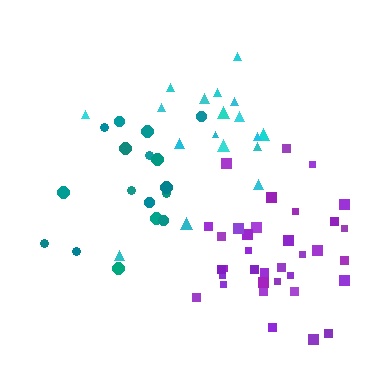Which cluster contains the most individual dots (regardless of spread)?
Purple (35).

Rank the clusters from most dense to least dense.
purple, teal, cyan.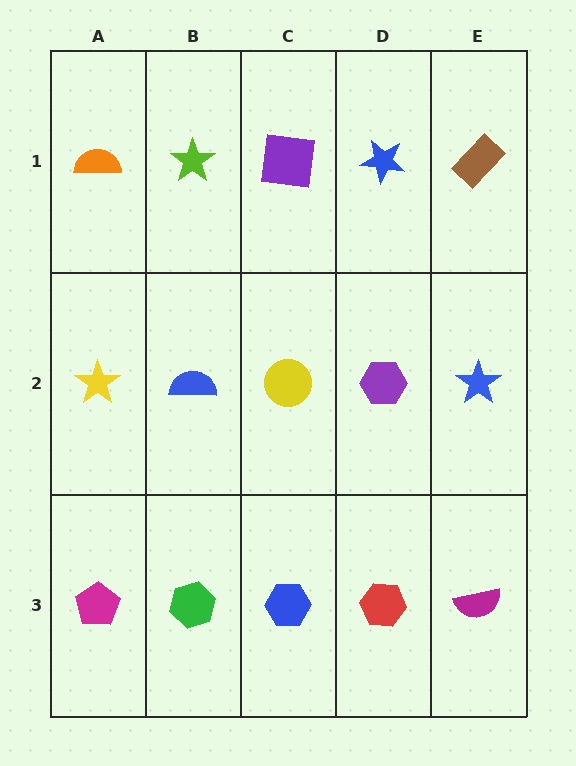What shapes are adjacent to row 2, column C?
A purple square (row 1, column C), a blue hexagon (row 3, column C), a blue semicircle (row 2, column B), a purple hexagon (row 2, column D).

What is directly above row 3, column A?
A yellow star.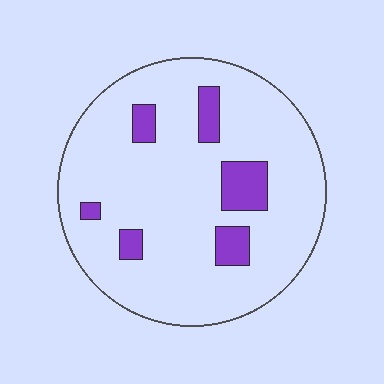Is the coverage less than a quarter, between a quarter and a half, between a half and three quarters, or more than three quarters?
Less than a quarter.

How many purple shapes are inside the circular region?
6.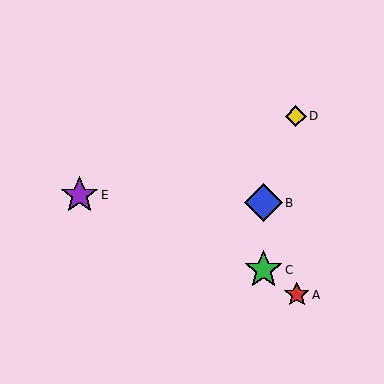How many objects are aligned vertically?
2 objects (B, C) are aligned vertically.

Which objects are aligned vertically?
Objects B, C are aligned vertically.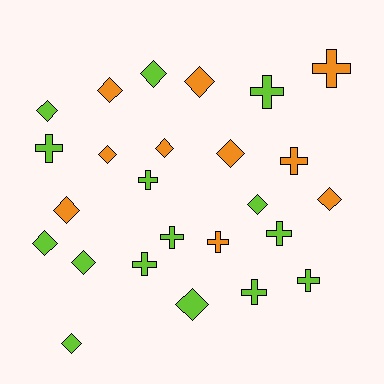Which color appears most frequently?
Lime, with 15 objects.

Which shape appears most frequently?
Diamond, with 14 objects.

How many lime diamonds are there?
There are 7 lime diamonds.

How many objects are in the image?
There are 25 objects.